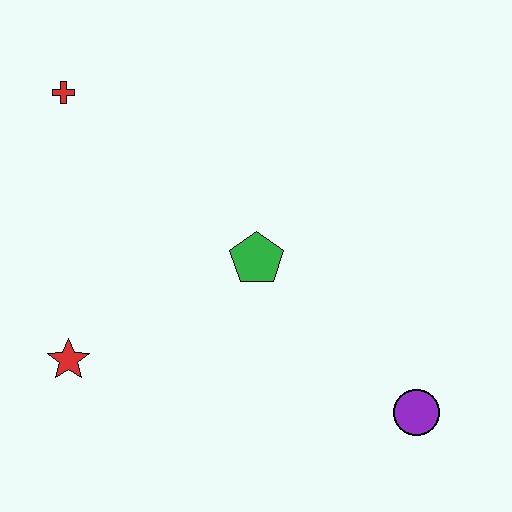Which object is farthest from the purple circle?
The red cross is farthest from the purple circle.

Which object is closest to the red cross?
The green pentagon is closest to the red cross.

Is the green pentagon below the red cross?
Yes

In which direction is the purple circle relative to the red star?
The purple circle is to the right of the red star.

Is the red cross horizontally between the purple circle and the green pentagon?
No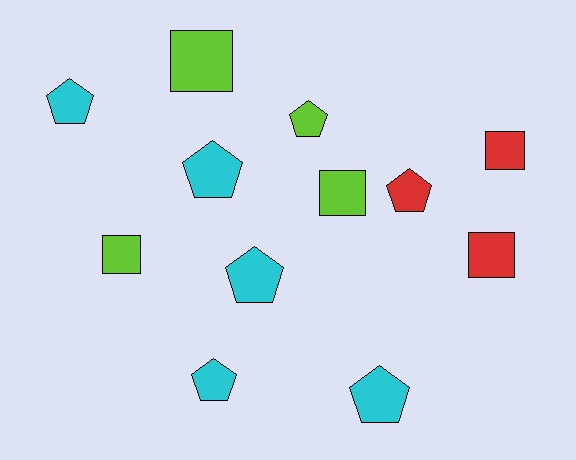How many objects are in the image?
There are 12 objects.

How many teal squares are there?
There are no teal squares.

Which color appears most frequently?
Cyan, with 5 objects.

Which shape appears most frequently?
Pentagon, with 7 objects.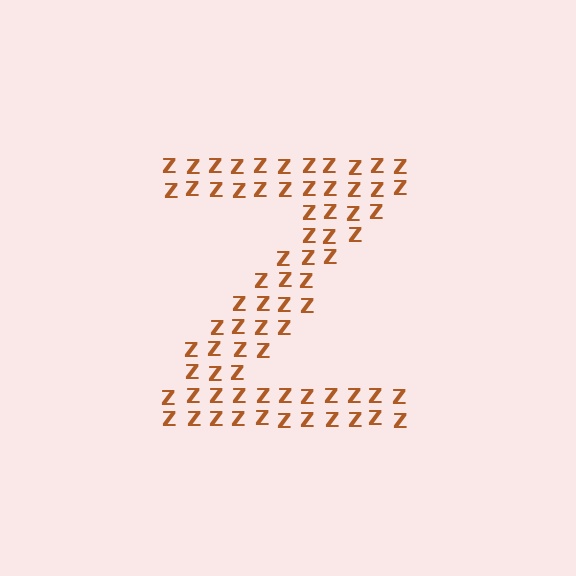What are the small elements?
The small elements are letter Z's.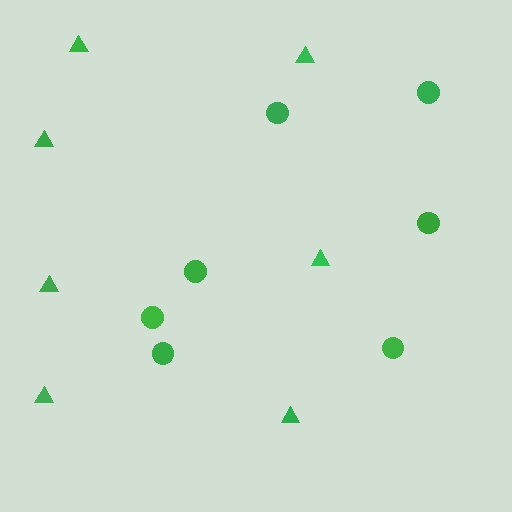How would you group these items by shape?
There are 2 groups: one group of triangles (7) and one group of circles (7).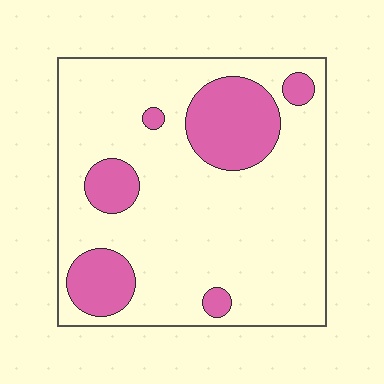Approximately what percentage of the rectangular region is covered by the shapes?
Approximately 20%.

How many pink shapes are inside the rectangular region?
6.